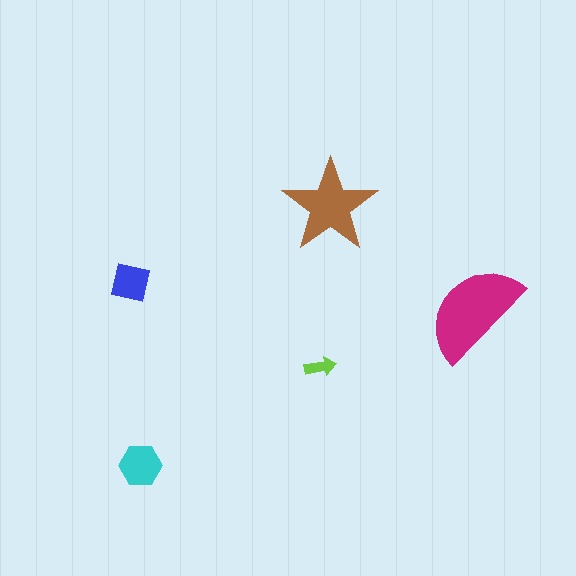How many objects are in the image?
There are 5 objects in the image.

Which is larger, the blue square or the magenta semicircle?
The magenta semicircle.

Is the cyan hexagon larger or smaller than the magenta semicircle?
Smaller.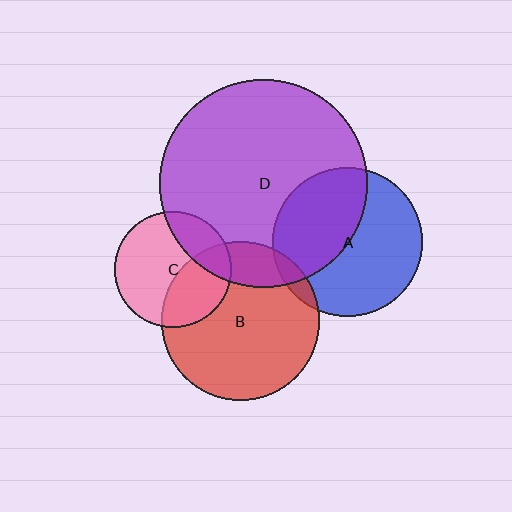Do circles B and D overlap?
Yes.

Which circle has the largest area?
Circle D (purple).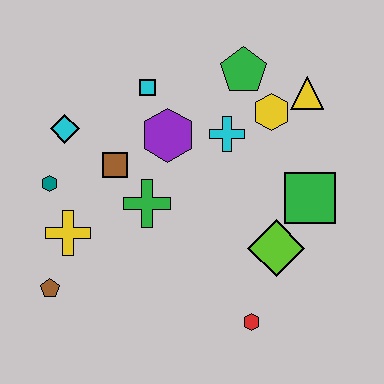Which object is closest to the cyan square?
The purple hexagon is closest to the cyan square.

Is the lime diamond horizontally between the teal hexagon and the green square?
Yes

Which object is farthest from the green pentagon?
The brown pentagon is farthest from the green pentagon.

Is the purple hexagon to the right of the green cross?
Yes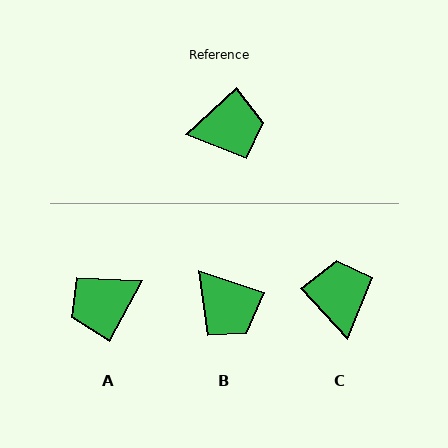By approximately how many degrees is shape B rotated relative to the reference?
Approximately 61 degrees clockwise.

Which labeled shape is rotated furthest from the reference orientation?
A, about 161 degrees away.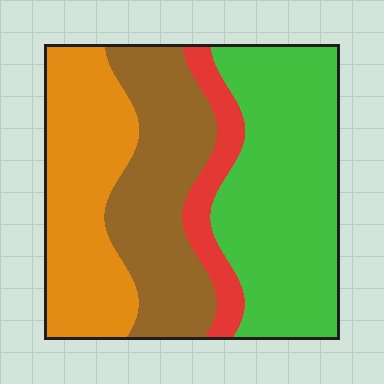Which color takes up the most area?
Green, at roughly 35%.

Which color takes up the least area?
Red, at roughly 10%.